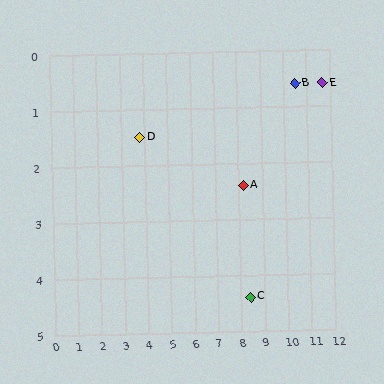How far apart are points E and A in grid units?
Points E and A are about 3.9 grid units apart.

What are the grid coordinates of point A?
Point A is at approximately (8.2, 2.4).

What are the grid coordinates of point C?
Point C is at approximately (8.4, 4.4).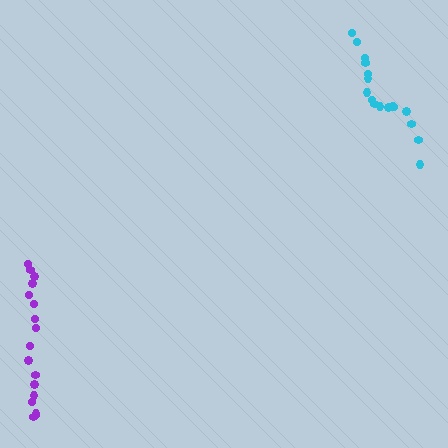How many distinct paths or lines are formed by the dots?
There are 2 distinct paths.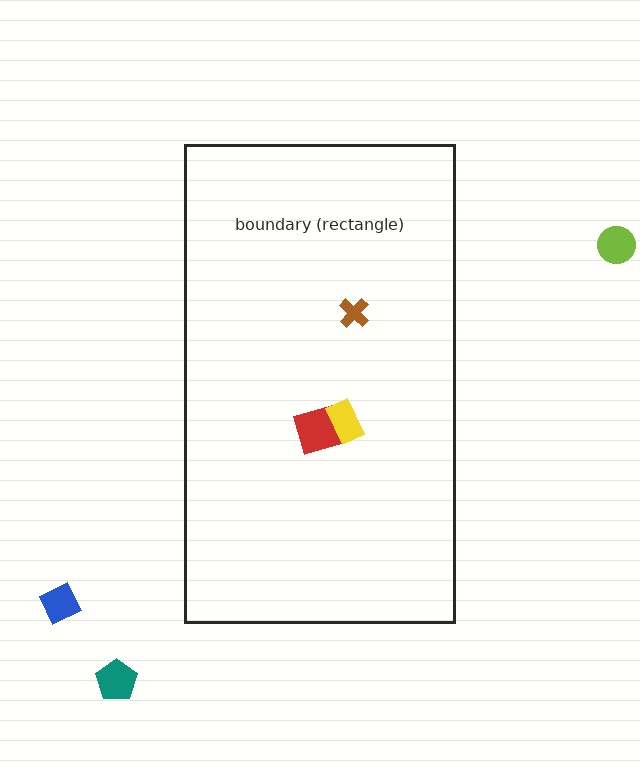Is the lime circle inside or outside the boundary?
Outside.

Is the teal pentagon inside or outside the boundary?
Outside.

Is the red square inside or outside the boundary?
Inside.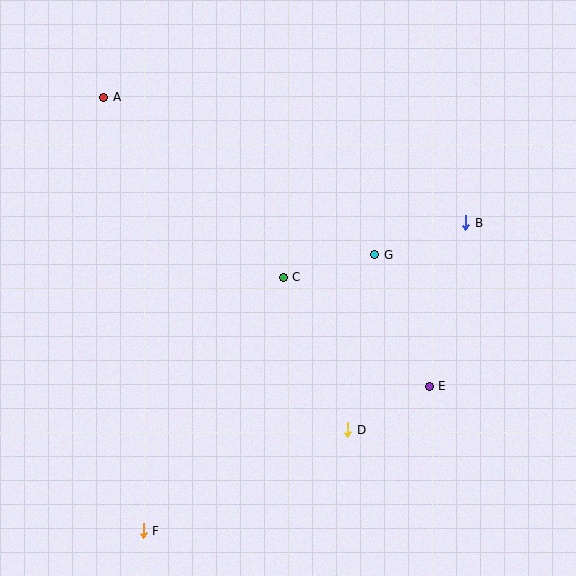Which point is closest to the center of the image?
Point C at (283, 277) is closest to the center.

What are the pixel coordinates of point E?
Point E is at (429, 386).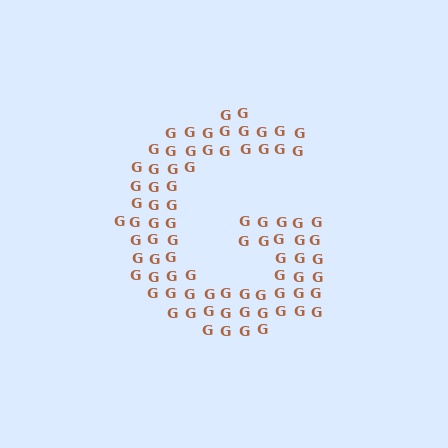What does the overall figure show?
The overall figure shows the letter G.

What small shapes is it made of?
It is made of small letter G's.